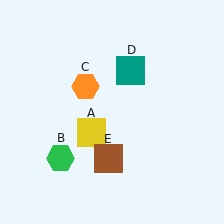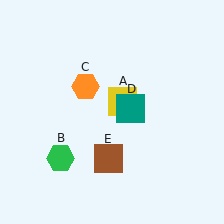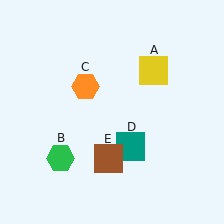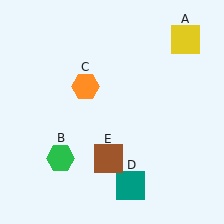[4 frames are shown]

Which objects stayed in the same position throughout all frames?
Green hexagon (object B) and orange hexagon (object C) and brown square (object E) remained stationary.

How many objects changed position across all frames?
2 objects changed position: yellow square (object A), teal square (object D).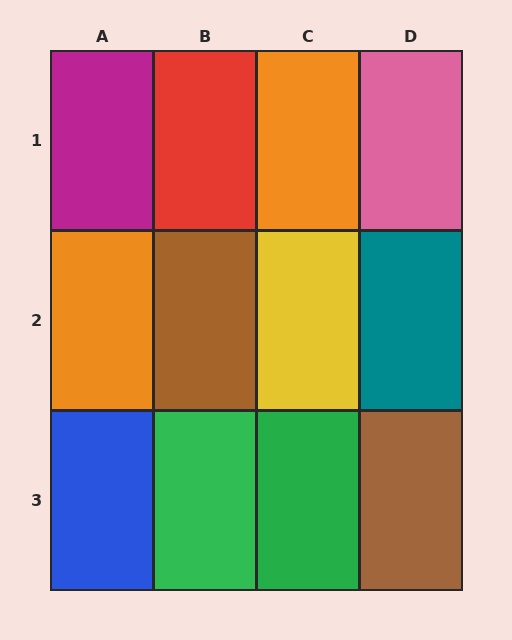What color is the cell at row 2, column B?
Brown.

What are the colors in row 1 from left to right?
Magenta, red, orange, pink.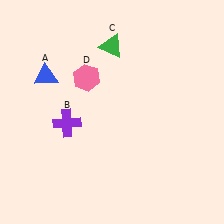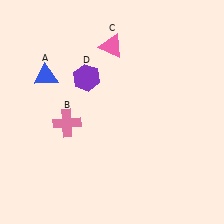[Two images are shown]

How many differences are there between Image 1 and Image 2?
There are 3 differences between the two images.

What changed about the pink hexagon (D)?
In Image 1, D is pink. In Image 2, it changed to purple.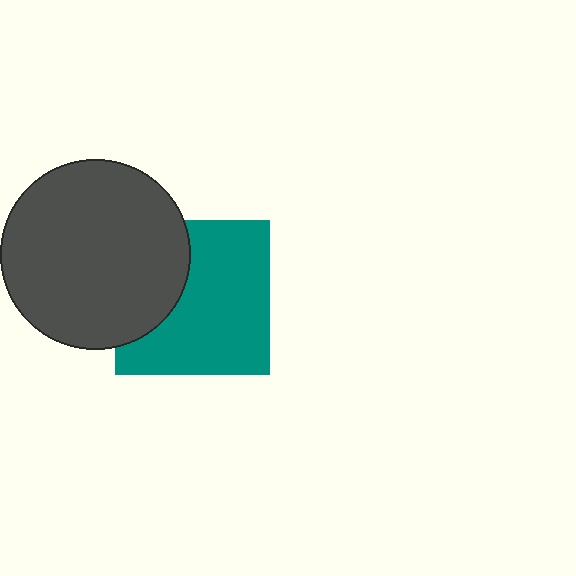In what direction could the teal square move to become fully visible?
The teal square could move right. That would shift it out from behind the dark gray circle entirely.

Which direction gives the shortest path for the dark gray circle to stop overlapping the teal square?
Moving left gives the shortest separation.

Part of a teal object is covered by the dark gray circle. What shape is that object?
It is a square.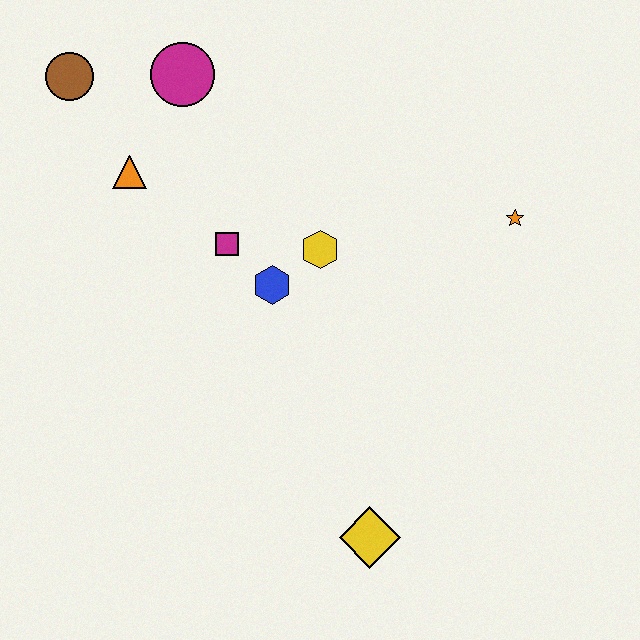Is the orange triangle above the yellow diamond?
Yes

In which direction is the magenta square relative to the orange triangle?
The magenta square is to the right of the orange triangle.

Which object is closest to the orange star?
The yellow hexagon is closest to the orange star.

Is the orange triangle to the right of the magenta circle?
No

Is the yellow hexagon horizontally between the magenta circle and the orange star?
Yes